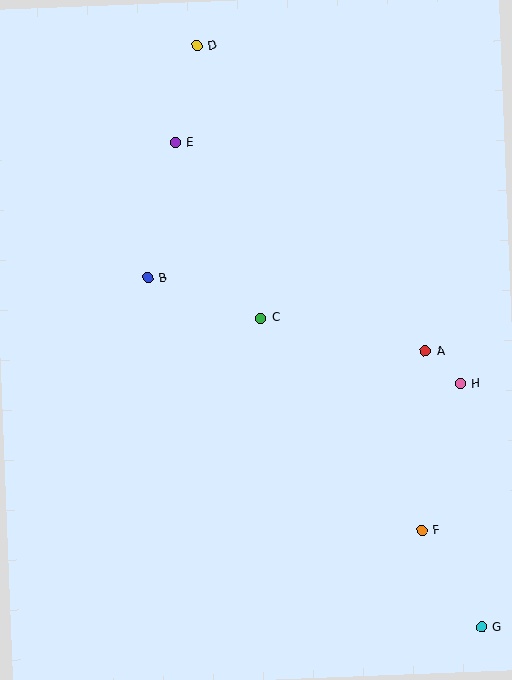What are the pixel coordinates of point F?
Point F is at (422, 530).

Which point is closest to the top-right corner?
Point D is closest to the top-right corner.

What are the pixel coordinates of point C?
Point C is at (261, 318).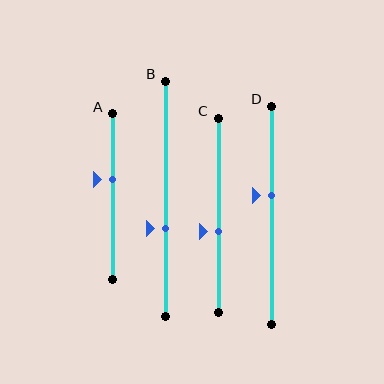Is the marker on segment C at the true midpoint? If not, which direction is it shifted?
No, the marker on segment C is shifted downward by about 8% of the segment length.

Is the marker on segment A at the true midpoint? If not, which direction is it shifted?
No, the marker on segment A is shifted upward by about 10% of the segment length.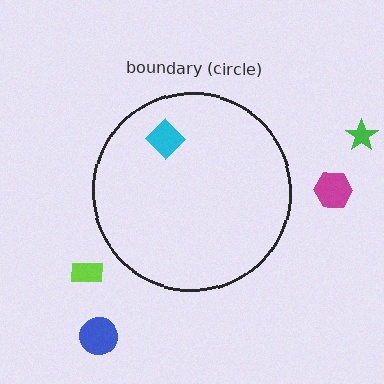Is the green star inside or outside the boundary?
Outside.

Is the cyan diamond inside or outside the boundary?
Inside.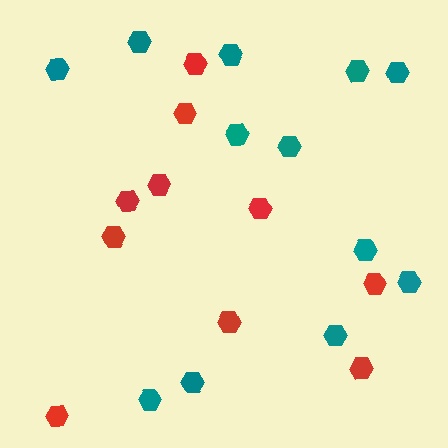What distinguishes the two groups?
There are 2 groups: one group of red hexagons (10) and one group of teal hexagons (12).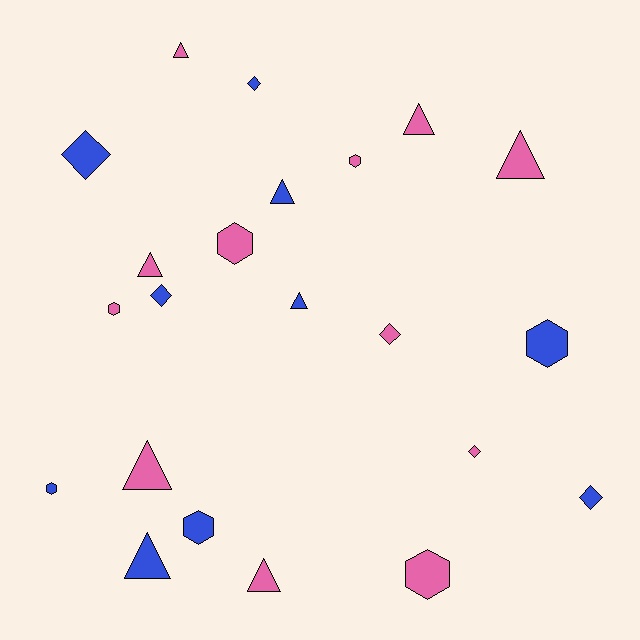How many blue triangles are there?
There are 3 blue triangles.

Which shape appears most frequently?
Triangle, with 9 objects.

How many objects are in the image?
There are 22 objects.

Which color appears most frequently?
Pink, with 12 objects.